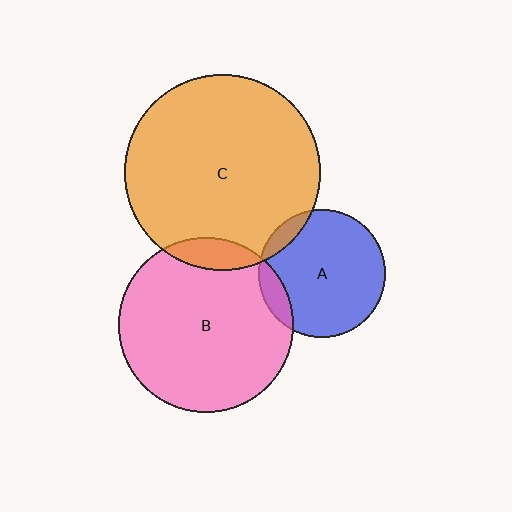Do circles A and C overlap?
Yes.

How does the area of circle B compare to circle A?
Approximately 1.9 times.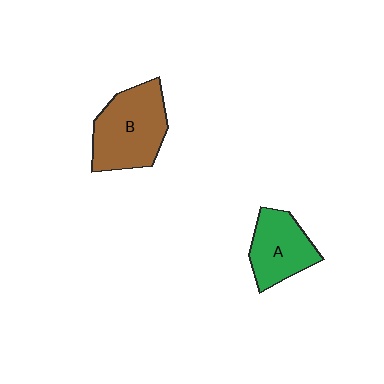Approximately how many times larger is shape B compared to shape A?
Approximately 1.4 times.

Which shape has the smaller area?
Shape A (green).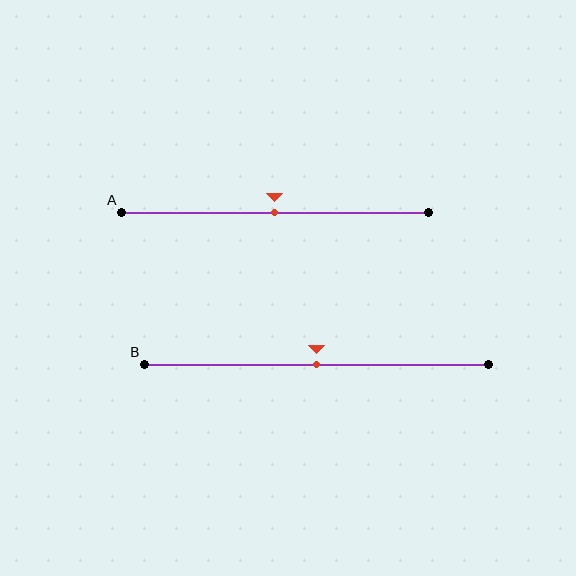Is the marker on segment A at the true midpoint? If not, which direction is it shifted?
Yes, the marker on segment A is at the true midpoint.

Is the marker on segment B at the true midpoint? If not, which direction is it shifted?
Yes, the marker on segment B is at the true midpoint.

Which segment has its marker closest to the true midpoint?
Segment A has its marker closest to the true midpoint.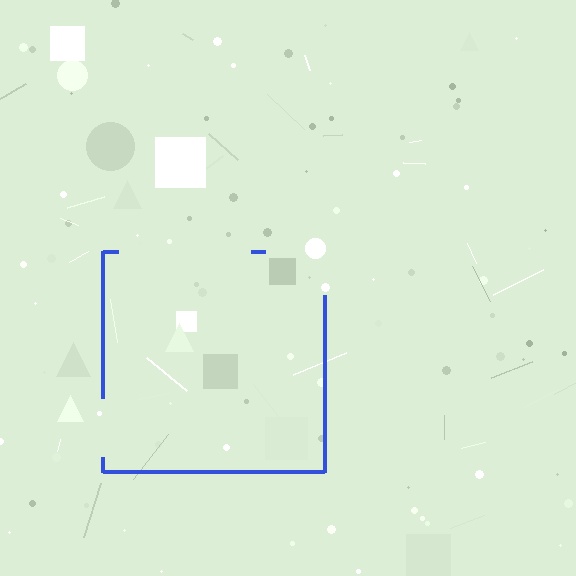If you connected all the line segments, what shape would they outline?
They would outline a square.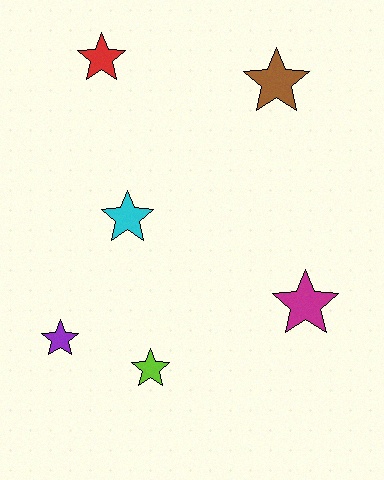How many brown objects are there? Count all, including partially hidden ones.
There is 1 brown object.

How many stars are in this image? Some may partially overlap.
There are 6 stars.